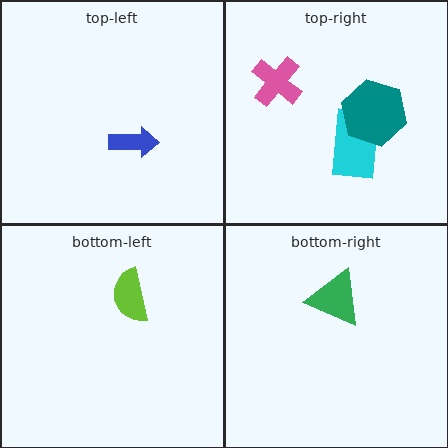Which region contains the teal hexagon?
The top-right region.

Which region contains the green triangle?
The bottom-right region.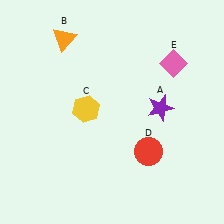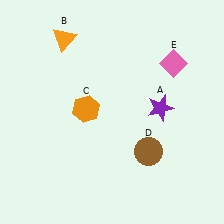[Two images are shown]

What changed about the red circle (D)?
In Image 1, D is red. In Image 2, it changed to brown.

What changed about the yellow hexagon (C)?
In Image 1, C is yellow. In Image 2, it changed to orange.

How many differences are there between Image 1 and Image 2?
There are 2 differences between the two images.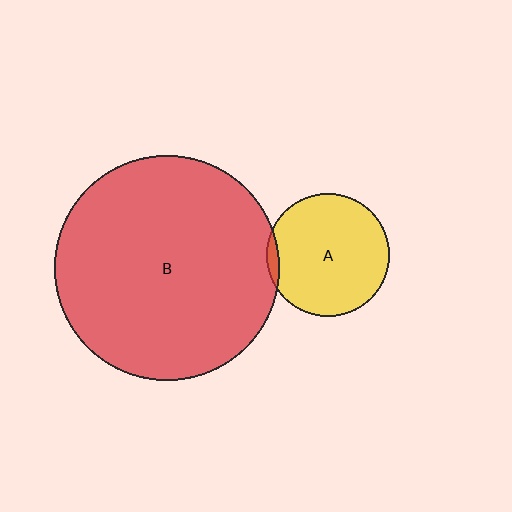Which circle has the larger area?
Circle B (red).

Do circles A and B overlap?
Yes.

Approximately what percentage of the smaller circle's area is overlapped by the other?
Approximately 5%.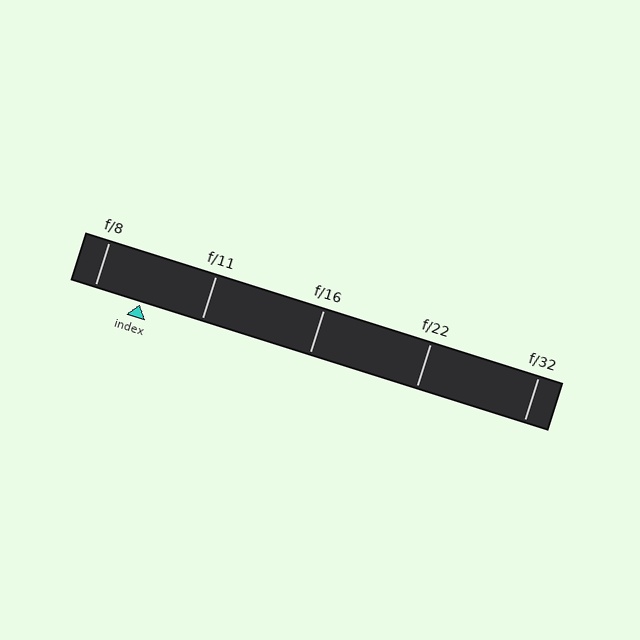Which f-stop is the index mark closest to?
The index mark is closest to f/8.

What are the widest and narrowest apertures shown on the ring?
The widest aperture shown is f/8 and the narrowest is f/32.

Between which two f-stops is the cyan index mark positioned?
The index mark is between f/8 and f/11.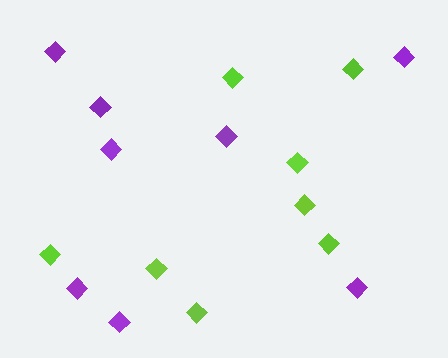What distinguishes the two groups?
There are 2 groups: one group of purple diamonds (8) and one group of lime diamonds (8).